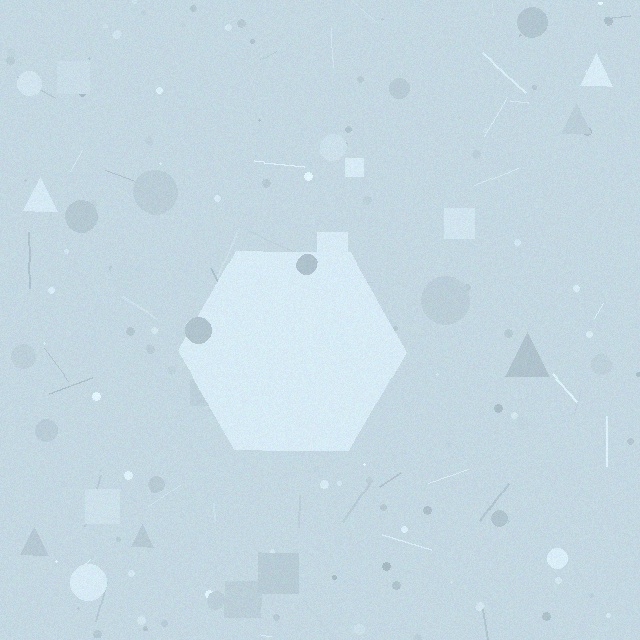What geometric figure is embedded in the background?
A hexagon is embedded in the background.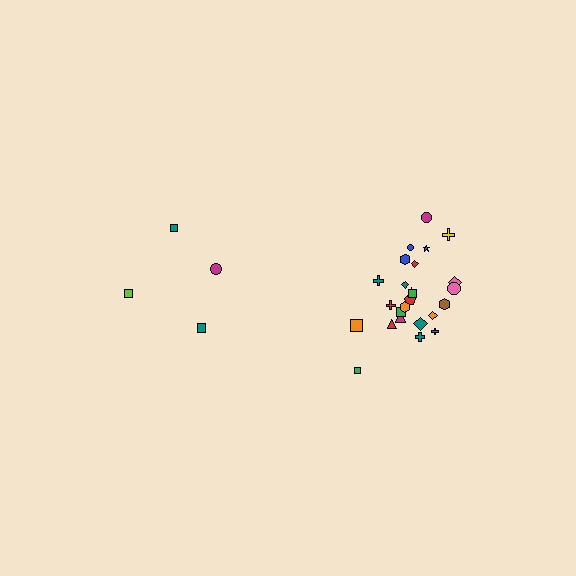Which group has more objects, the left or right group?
The right group.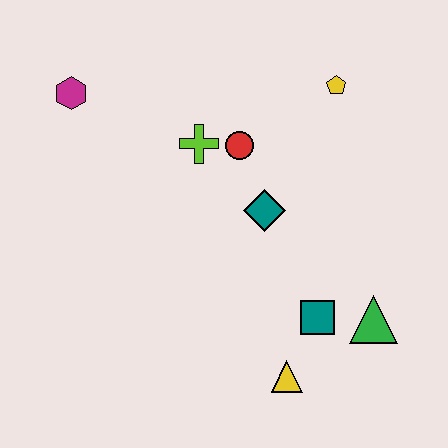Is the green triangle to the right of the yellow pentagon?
Yes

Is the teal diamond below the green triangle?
No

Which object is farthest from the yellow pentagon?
The yellow triangle is farthest from the yellow pentagon.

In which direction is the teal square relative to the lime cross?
The teal square is below the lime cross.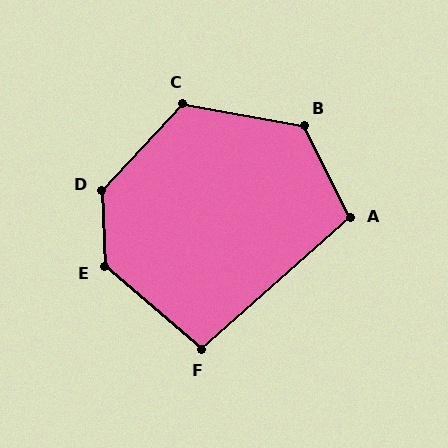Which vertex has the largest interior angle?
D, at approximately 135 degrees.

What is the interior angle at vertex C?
Approximately 123 degrees (obtuse).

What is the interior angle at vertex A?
Approximately 104 degrees (obtuse).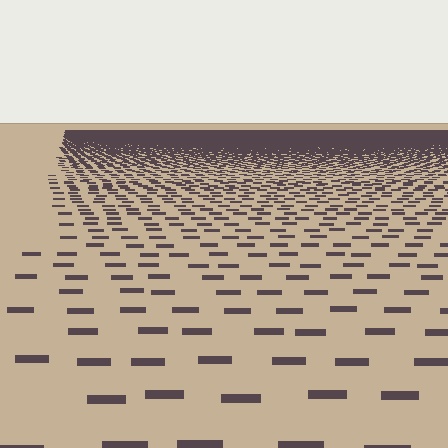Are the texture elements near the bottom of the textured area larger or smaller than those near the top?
Larger. Near the bottom, elements are closer to the viewer and appear at a bigger on-screen size.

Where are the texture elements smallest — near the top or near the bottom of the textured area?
Near the top.